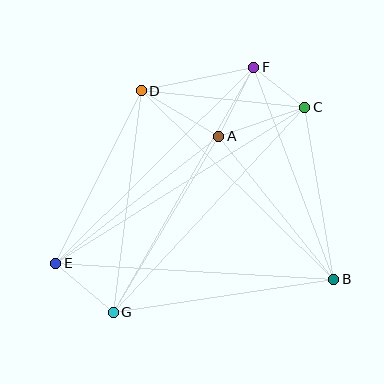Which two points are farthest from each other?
Points C and E are farthest from each other.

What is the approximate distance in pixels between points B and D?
The distance between B and D is approximately 269 pixels.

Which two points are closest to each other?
Points C and F are closest to each other.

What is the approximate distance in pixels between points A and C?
The distance between A and C is approximately 90 pixels.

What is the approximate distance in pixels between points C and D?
The distance between C and D is approximately 164 pixels.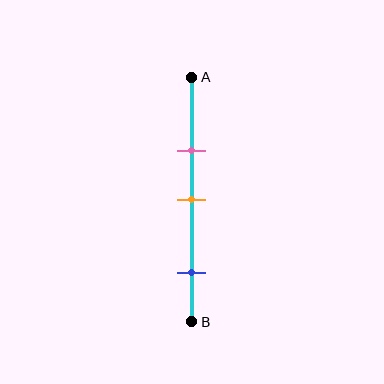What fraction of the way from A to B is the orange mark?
The orange mark is approximately 50% (0.5) of the way from A to B.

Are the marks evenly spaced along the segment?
No, the marks are not evenly spaced.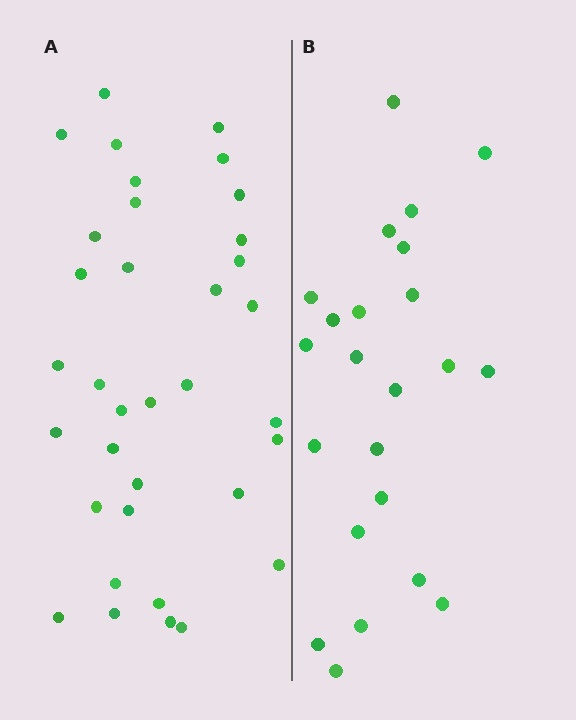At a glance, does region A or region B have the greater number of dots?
Region A (the left region) has more dots.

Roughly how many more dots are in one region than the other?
Region A has roughly 12 or so more dots than region B.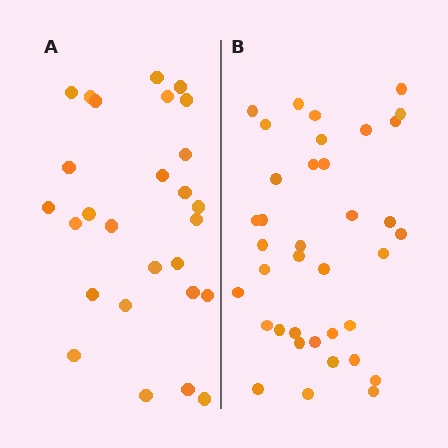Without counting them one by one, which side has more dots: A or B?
Region B (the right region) has more dots.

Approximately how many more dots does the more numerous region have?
Region B has roughly 10 or so more dots than region A.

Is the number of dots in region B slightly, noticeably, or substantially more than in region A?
Region B has noticeably more, but not dramatically so. The ratio is roughly 1.4 to 1.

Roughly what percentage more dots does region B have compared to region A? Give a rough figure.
About 35% more.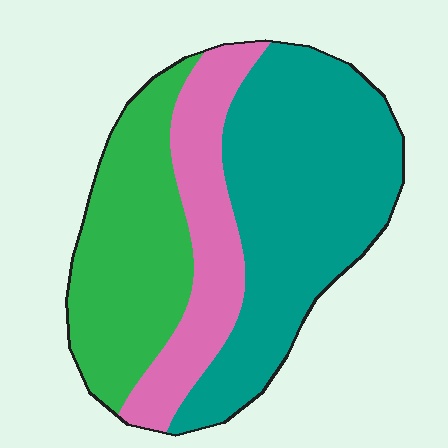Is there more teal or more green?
Teal.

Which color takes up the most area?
Teal, at roughly 45%.